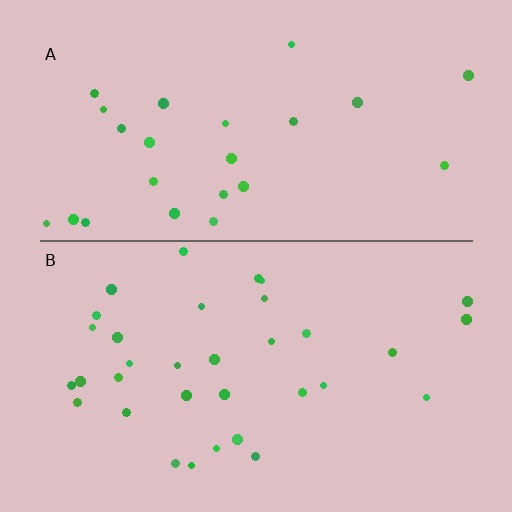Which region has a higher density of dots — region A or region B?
B (the bottom).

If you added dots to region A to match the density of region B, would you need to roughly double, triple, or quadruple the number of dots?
Approximately double.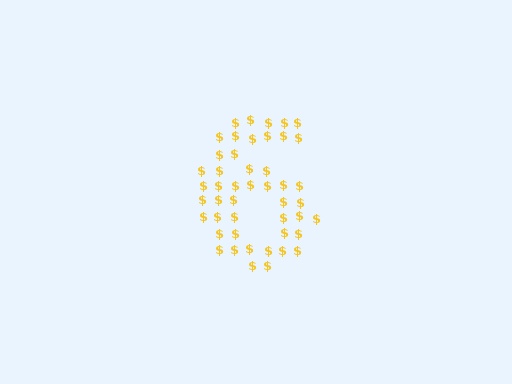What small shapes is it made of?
It is made of small dollar signs.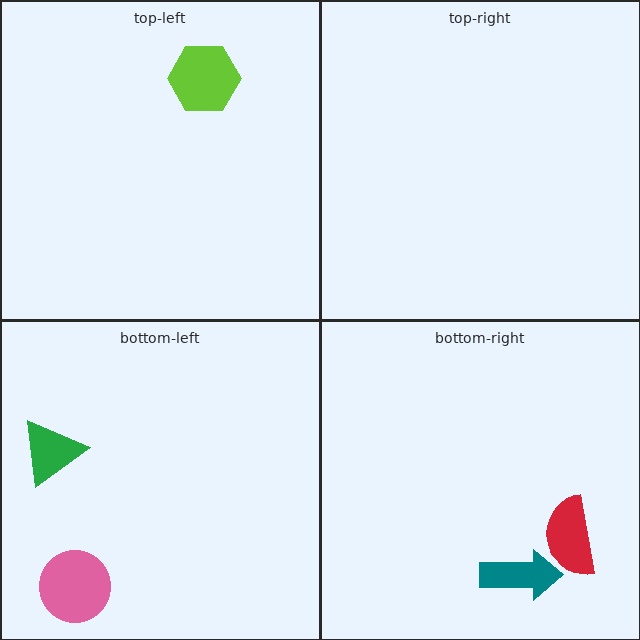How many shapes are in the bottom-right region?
2.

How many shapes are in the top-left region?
1.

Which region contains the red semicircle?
The bottom-right region.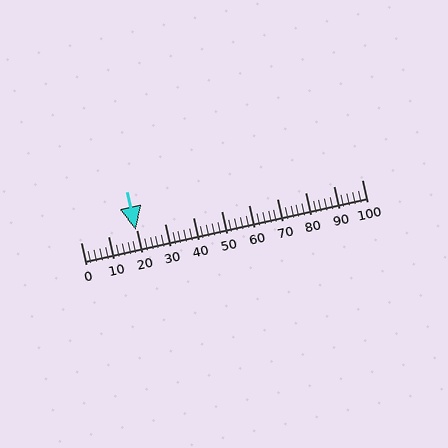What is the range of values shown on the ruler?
The ruler shows values from 0 to 100.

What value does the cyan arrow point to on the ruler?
The cyan arrow points to approximately 20.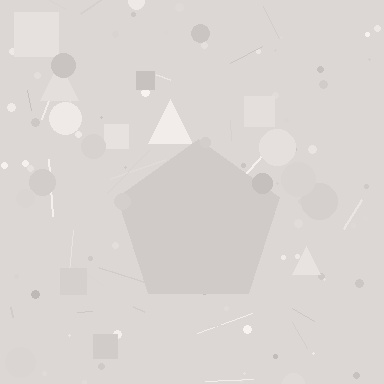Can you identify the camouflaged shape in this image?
The camouflaged shape is a pentagon.